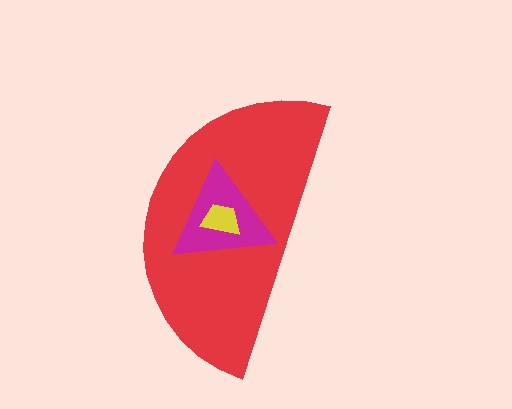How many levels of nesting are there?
3.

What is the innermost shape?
The yellow trapezoid.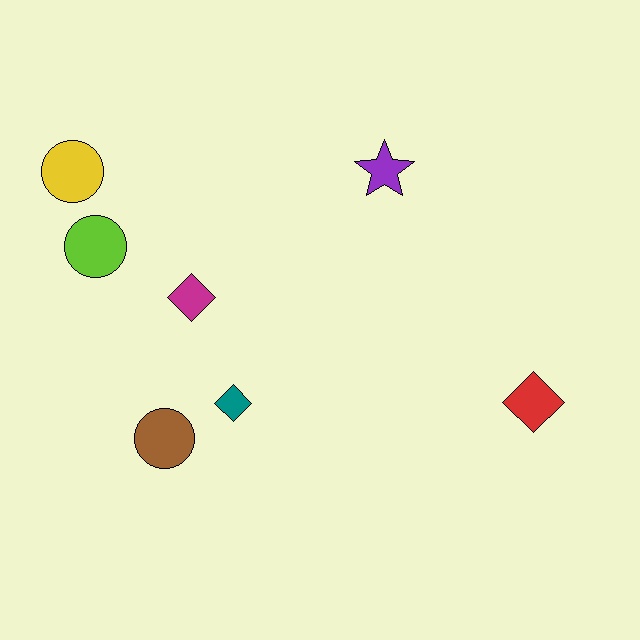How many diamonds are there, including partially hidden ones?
There are 3 diamonds.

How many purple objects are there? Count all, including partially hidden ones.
There is 1 purple object.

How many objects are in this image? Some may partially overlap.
There are 7 objects.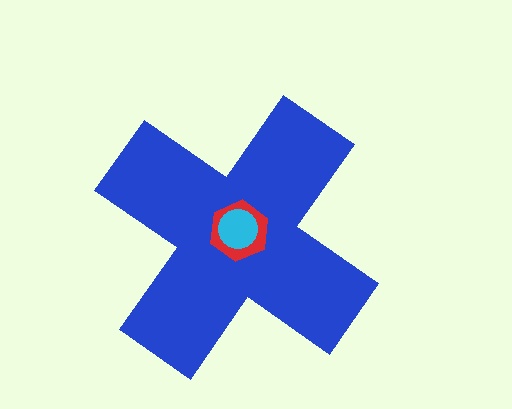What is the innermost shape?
The cyan circle.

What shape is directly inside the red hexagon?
The cyan circle.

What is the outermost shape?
The blue cross.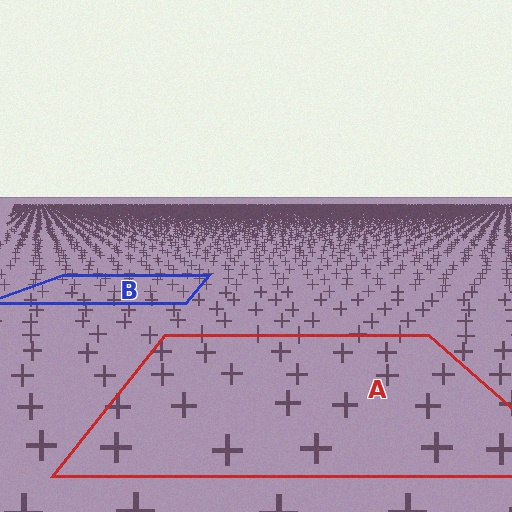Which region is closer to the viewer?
Region A is closer. The texture elements there are larger and more spread out.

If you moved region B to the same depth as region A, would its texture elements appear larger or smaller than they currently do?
They would appear larger. At a closer depth, the same texture elements are projected at a bigger on-screen size.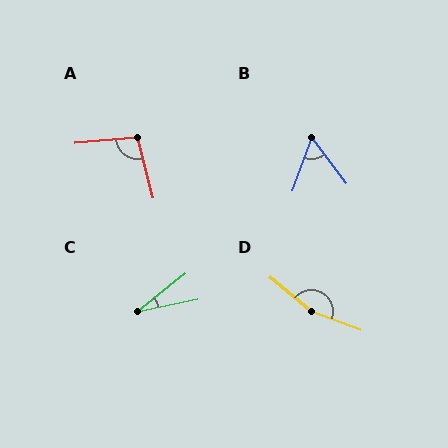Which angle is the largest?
D, at approximately 161 degrees.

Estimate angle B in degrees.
Approximately 57 degrees.